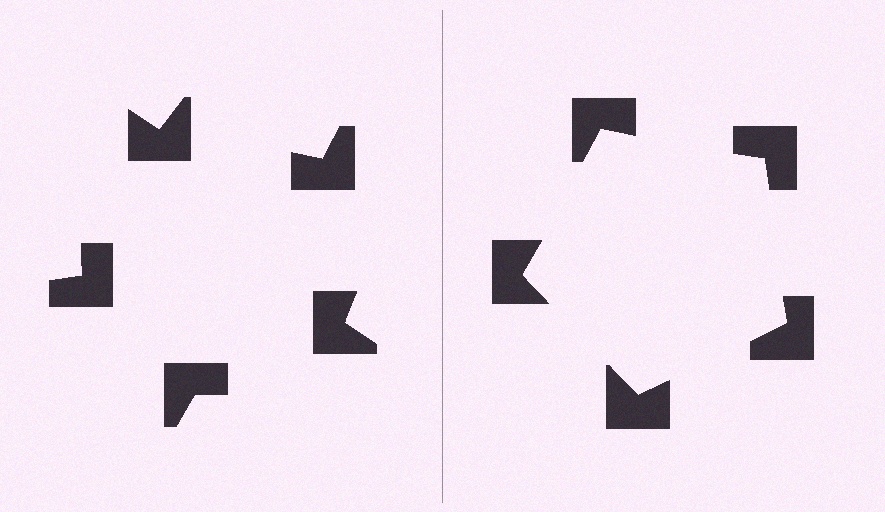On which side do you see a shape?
An illusory pentagon appears on the right side. On the left side the wedge cuts are rotated, so no coherent shape forms.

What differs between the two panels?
The notched squares are positioned identically on both sides; only the wedge orientations differ. On the right they align to a pentagon; on the left they are misaligned.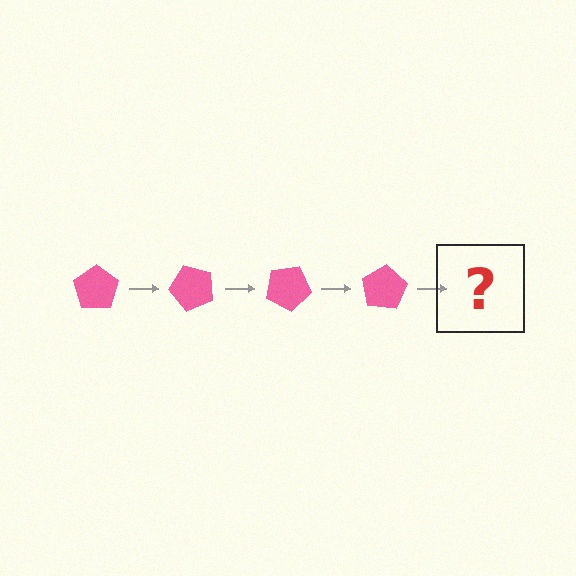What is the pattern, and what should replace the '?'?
The pattern is that the pentagon rotates 50 degrees each step. The '?' should be a pink pentagon rotated 200 degrees.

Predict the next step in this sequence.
The next step is a pink pentagon rotated 200 degrees.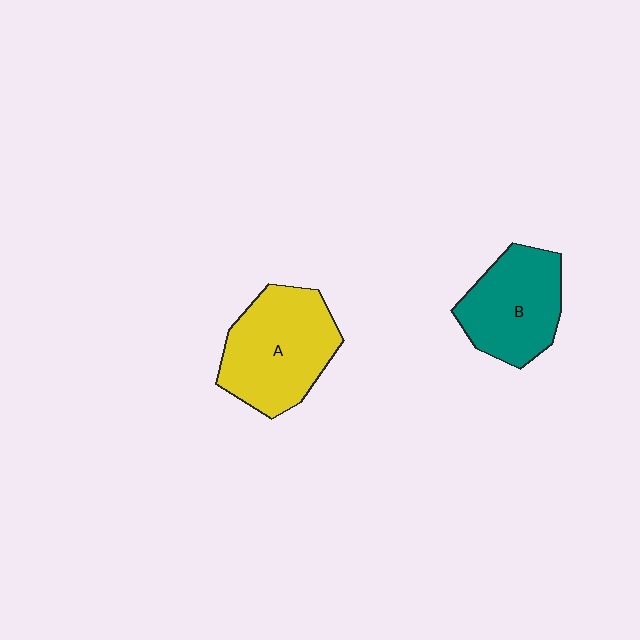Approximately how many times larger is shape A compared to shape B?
Approximately 1.2 times.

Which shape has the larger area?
Shape A (yellow).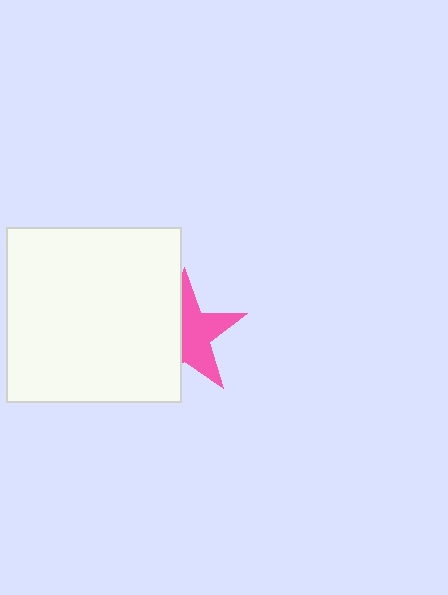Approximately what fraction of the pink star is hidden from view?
Roughly 45% of the pink star is hidden behind the white square.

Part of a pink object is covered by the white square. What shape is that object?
It is a star.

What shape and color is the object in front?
The object in front is a white square.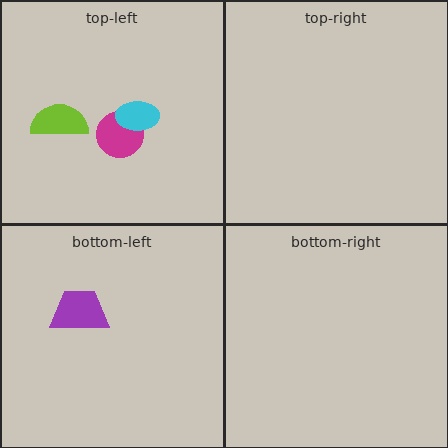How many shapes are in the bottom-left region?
1.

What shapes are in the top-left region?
The magenta circle, the cyan ellipse, the lime semicircle.